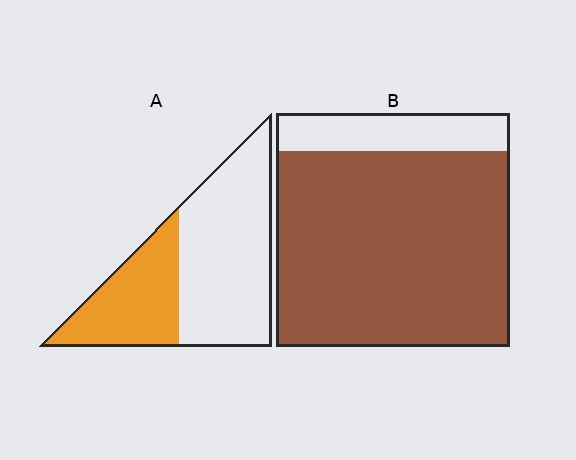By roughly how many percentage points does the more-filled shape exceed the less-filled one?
By roughly 50 percentage points (B over A).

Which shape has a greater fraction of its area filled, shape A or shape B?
Shape B.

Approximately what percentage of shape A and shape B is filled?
A is approximately 35% and B is approximately 85%.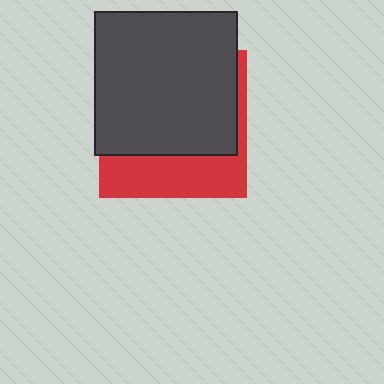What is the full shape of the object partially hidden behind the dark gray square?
The partially hidden object is a red square.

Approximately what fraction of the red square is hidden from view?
Roughly 67% of the red square is hidden behind the dark gray square.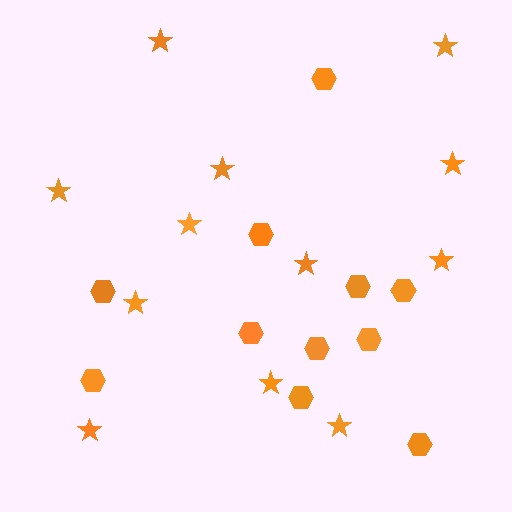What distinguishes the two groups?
There are 2 groups: one group of stars (12) and one group of hexagons (11).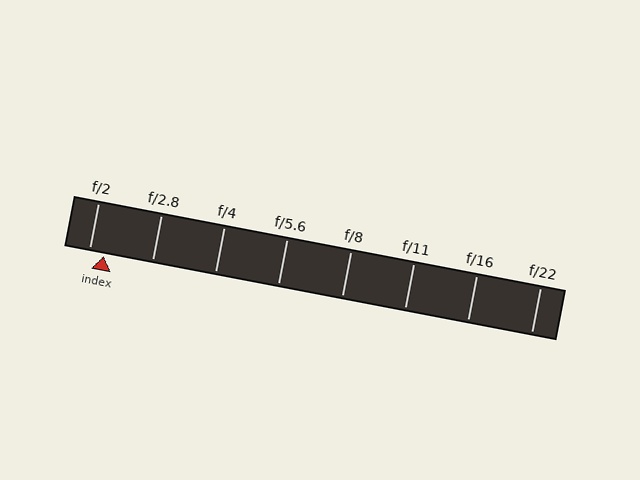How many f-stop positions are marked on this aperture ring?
There are 8 f-stop positions marked.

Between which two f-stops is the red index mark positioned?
The index mark is between f/2 and f/2.8.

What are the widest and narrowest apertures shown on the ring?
The widest aperture shown is f/2 and the narrowest is f/22.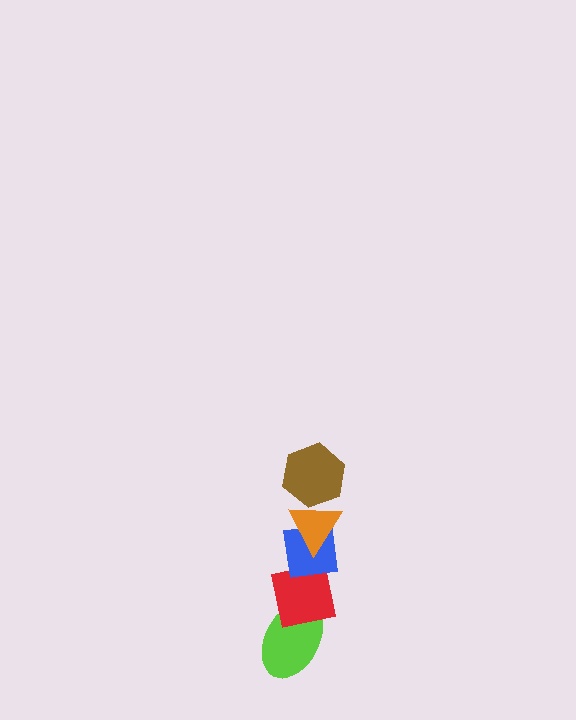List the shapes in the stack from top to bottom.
From top to bottom: the brown hexagon, the orange triangle, the blue square, the red square, the lime ellipse.